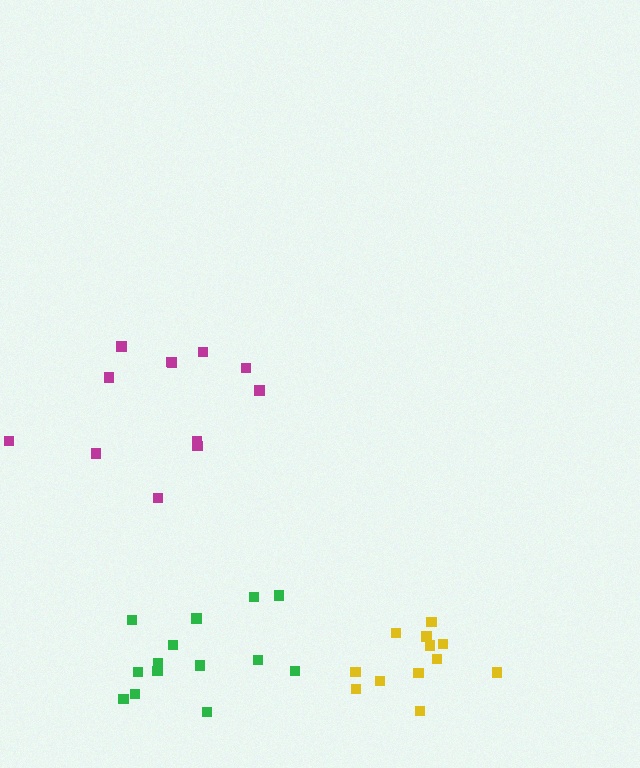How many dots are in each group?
Group 1: 12 dots, Group 2: 12 dots, Group 3: 14 dots (38 total).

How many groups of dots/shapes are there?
There are 3 groups.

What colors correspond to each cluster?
The clusters are colored: yellow, magenta, green.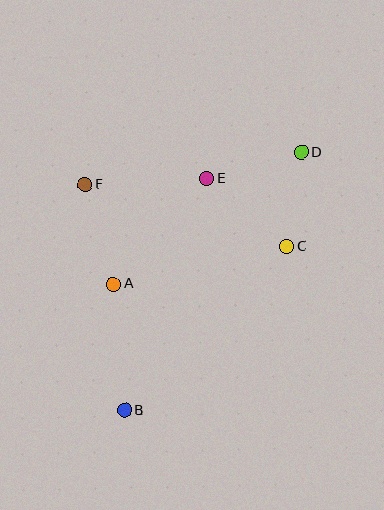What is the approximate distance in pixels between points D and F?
The distance between D and F is approximately 219 pixels.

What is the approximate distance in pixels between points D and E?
The distance between D and E is approximately 98 pixels.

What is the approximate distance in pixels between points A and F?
The distance between A and F is approximately 104 pixels.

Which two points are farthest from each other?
Points B and D are farthest from each other.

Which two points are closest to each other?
Points C and D are closest to each other.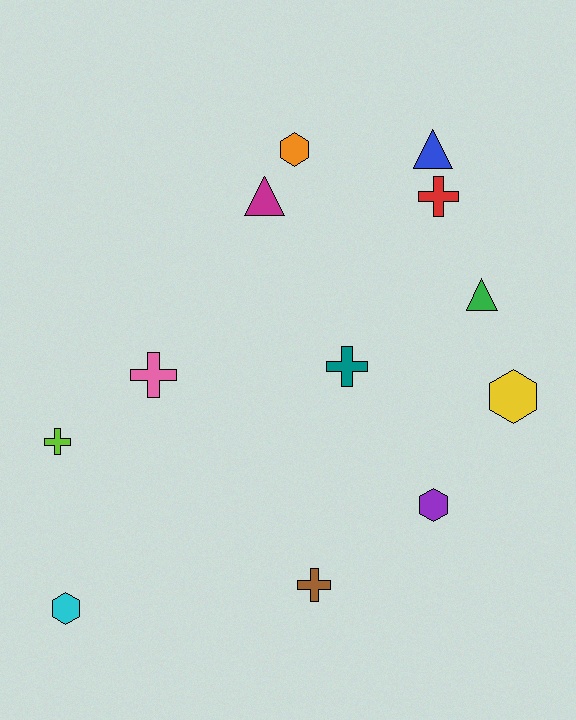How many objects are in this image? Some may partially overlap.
There are 12 objects.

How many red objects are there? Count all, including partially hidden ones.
There is 1 red object.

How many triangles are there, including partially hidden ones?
There are 3 triangles.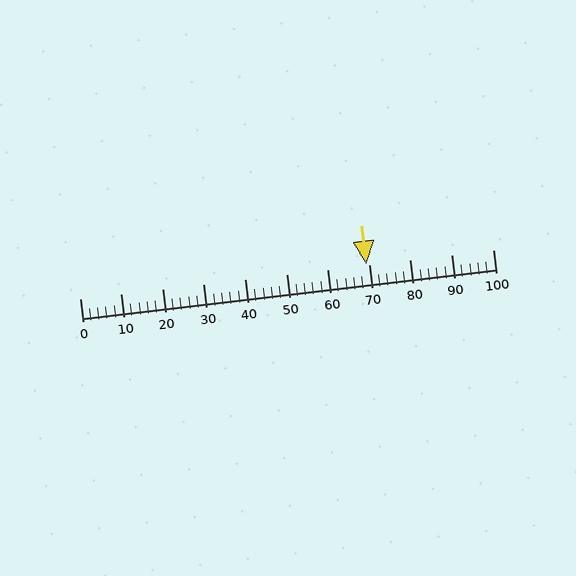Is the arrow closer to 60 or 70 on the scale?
The arrow is closer to 70.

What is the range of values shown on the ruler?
The ruler shows values from 0 to 100.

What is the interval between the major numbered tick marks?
The major tick marks are spaced 10 units apart.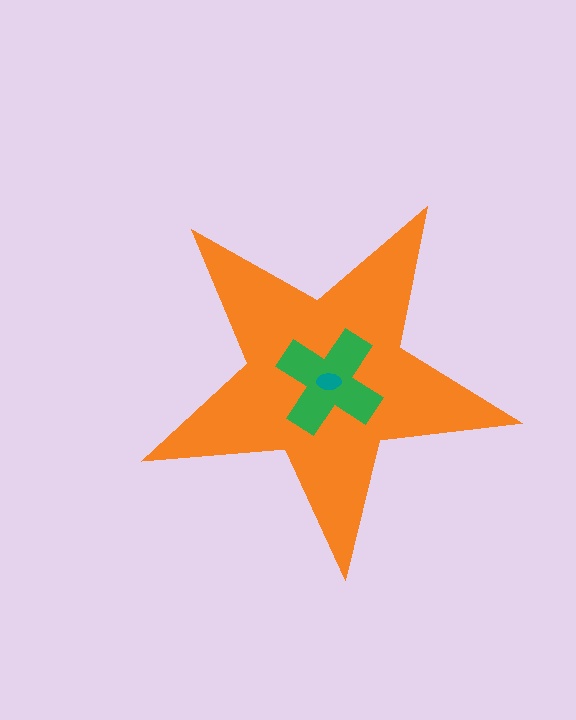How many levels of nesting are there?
3.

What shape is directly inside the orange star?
The green cross.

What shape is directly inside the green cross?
The teal ellipse.